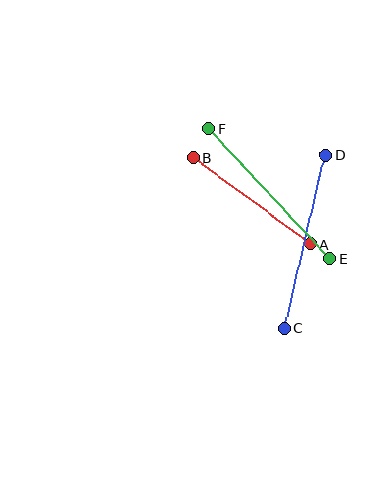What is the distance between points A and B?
The distance is approximately 146 pixels.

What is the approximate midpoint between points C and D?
The midpoint is at approximately (305, 242) pixels.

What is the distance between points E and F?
The distance is approximately 177 pixels.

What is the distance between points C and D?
The distance is approximately 178 pixels.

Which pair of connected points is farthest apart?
Points C and D are farthest apart.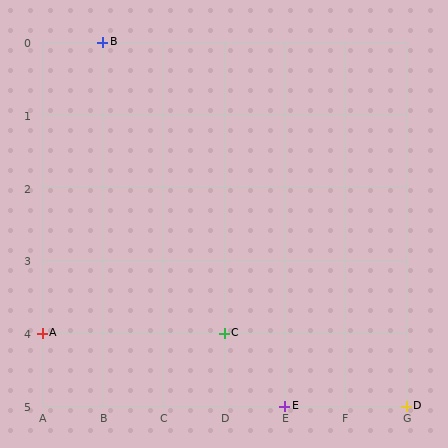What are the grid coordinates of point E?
Point E is at grid coordinates (E, 5).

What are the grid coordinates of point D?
Point D is at grid coordinates (G, 5).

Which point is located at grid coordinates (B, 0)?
Point B is at (B, 0).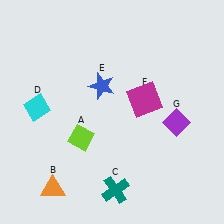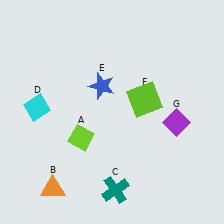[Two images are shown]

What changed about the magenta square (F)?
In Image 1, F is magenta. In Image 2, it changed to lime.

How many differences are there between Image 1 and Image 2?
There is 1 difference between the two images.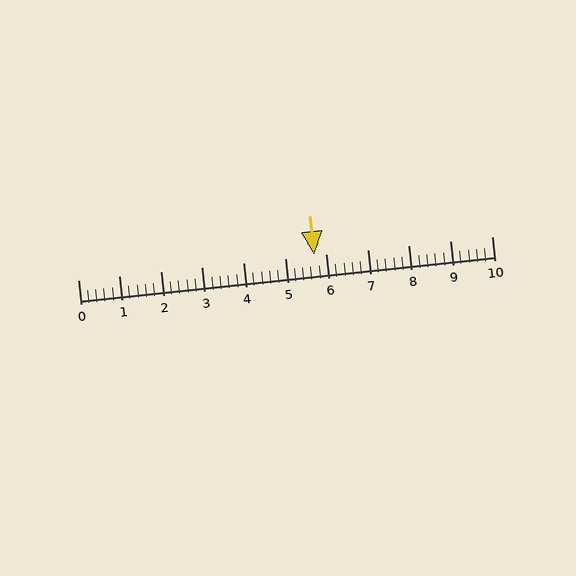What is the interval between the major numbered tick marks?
The major tick marks are spaced 1 units apart.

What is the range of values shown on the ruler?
The ruler shows values from 0 to 10.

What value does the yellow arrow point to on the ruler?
The yellow arrow points to approximately 5.7.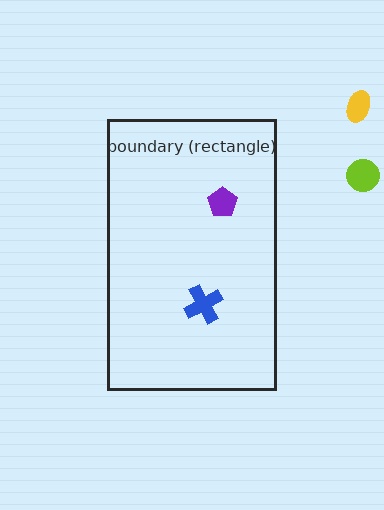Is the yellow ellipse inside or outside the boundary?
Outside.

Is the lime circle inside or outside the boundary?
Outside.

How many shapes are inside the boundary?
2 inside, 2 outside.